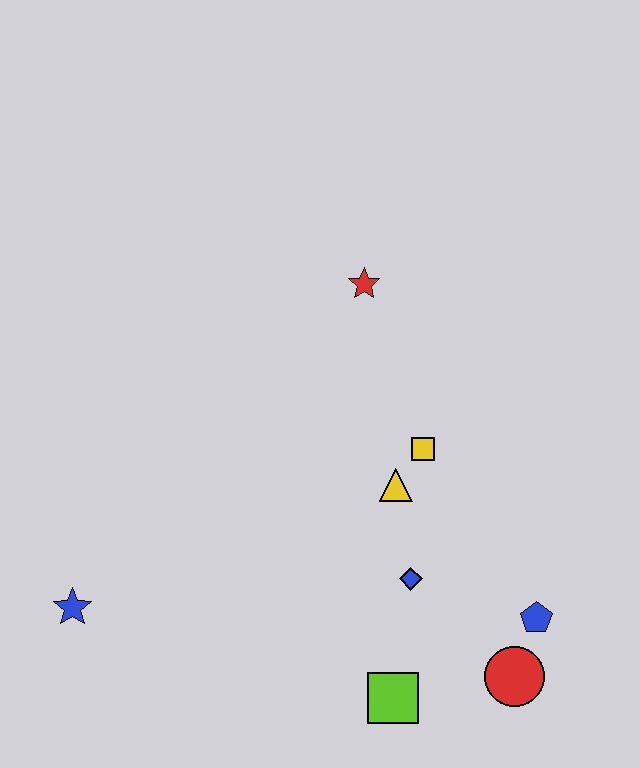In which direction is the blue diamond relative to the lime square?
The blue diamond is above the lime square.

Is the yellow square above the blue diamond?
Yes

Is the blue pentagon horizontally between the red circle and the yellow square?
No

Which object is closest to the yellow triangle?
The yellow square is closest to the yellow triangle.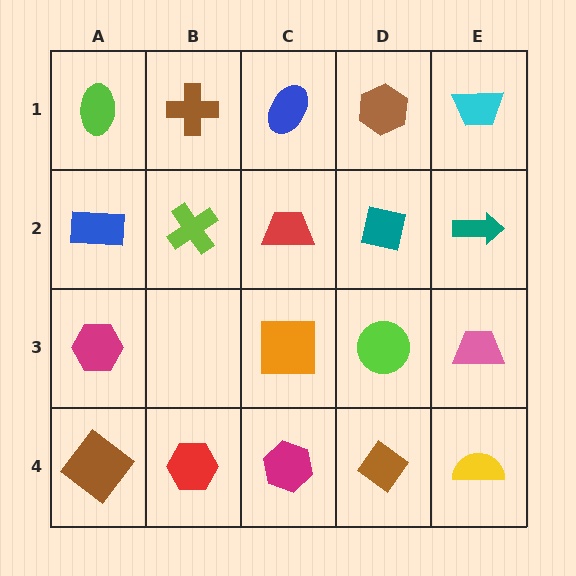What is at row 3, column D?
A lime circle.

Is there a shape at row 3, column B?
No, that cell is empty.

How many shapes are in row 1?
5 shapes.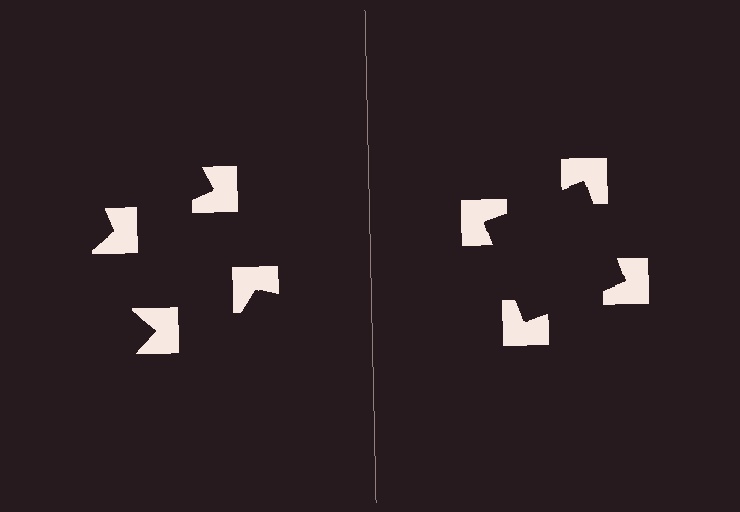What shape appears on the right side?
An illusory square.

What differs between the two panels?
The notched squares are positioned identically on both sides; only the wedge orientations differ. On the right they align to a square; on the left they are misaligned.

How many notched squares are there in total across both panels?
8 — 4 on each side.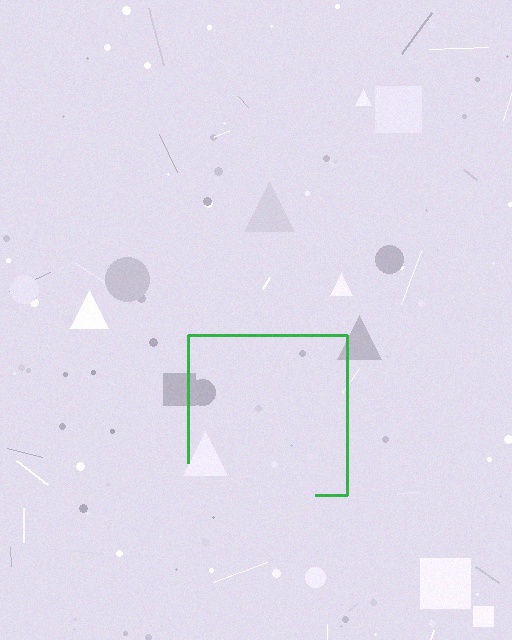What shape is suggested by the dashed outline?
The dashed outline suggests a square.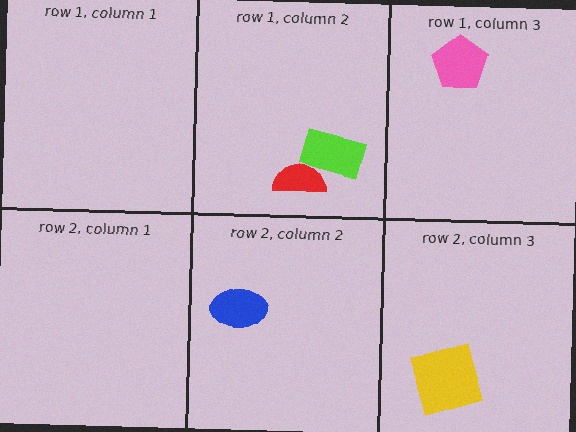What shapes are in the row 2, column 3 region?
The yellow square.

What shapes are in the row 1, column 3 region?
The pink pentagon.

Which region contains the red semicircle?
The row 1, column 2 region.